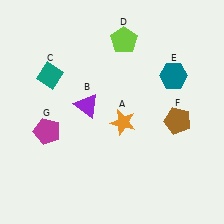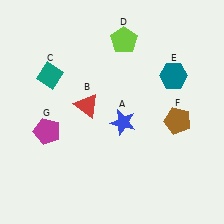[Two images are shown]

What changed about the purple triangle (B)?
In Image 1, B is purple. In Image 2, it changed to red.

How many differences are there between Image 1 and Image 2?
There are 2 differences between the two images.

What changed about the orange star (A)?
In Image 1, A is orange. In Image 2, it changed to blue.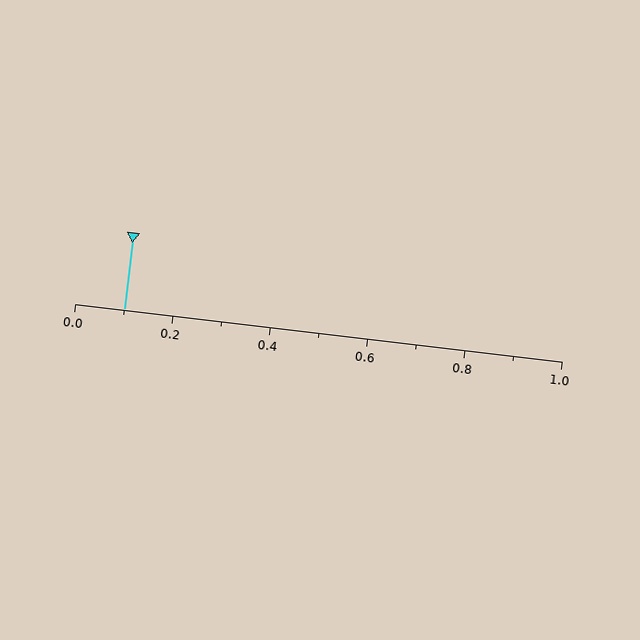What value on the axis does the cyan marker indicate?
The marker indicates approximately 0.1.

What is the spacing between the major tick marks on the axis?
The major ticks are spaced 0.2 apart.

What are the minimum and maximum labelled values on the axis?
The axis runs from 0.0 to 1.0.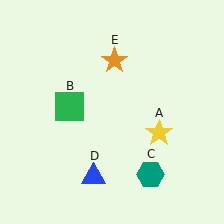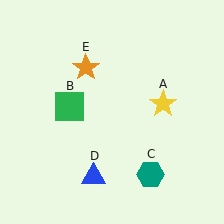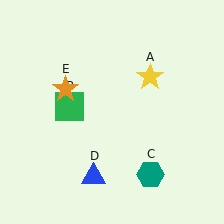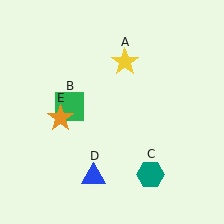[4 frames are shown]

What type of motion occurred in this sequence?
The yellow star (object A), orange star (object E) rotated counterclockwise around the center of the scene.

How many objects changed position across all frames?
2 objects changed position: yellow star (object A), orange star (object E).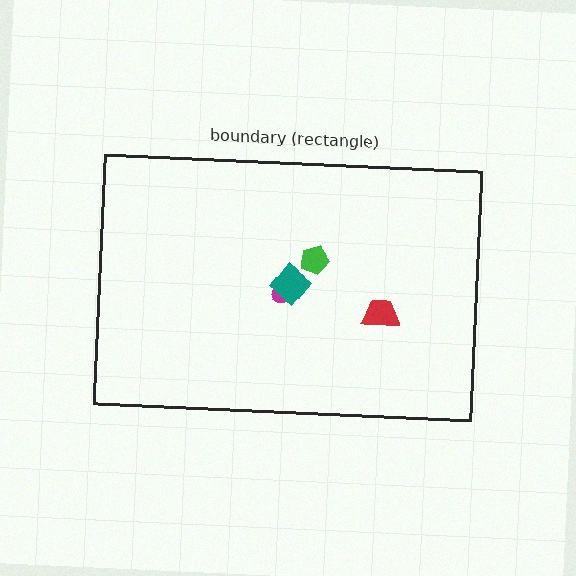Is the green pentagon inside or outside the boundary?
Inside.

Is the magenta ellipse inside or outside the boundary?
Inside.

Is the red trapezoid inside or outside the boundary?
Inside.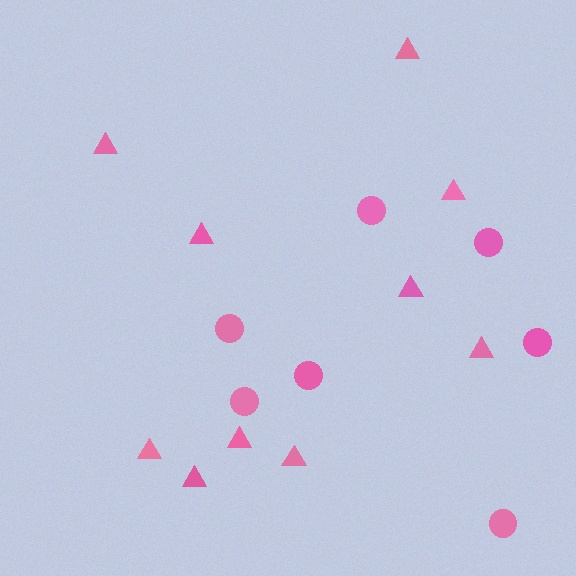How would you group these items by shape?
There are 2 groups: one group of triangles (10) and one group of circles (7).